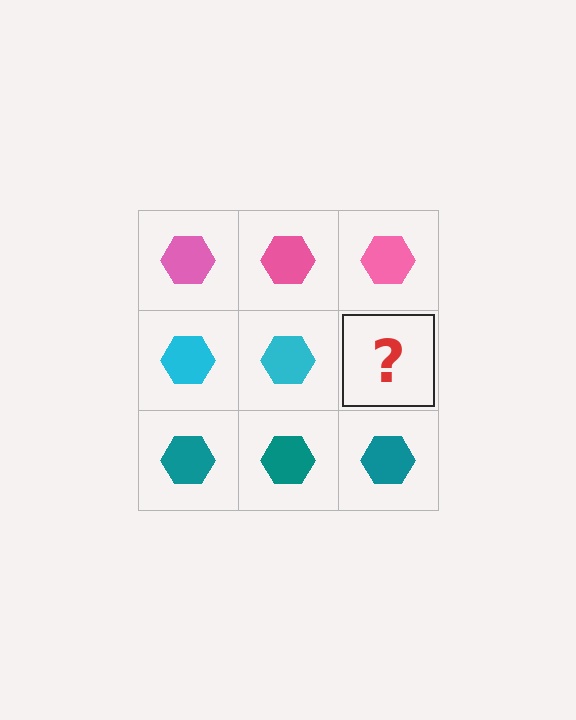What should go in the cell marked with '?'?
The missing cell should contain a cyan hexagon.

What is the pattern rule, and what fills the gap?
The rule is that each row has a consistent color. The gap should be filled with a cyan hexagon.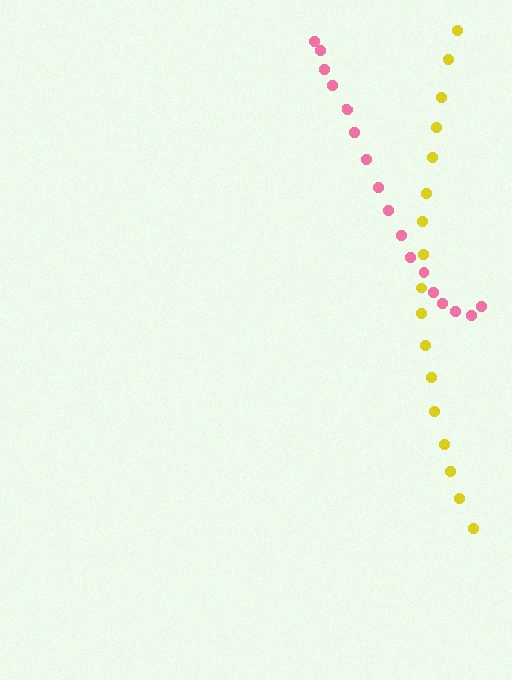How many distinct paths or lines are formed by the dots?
There are 2 distinct paths.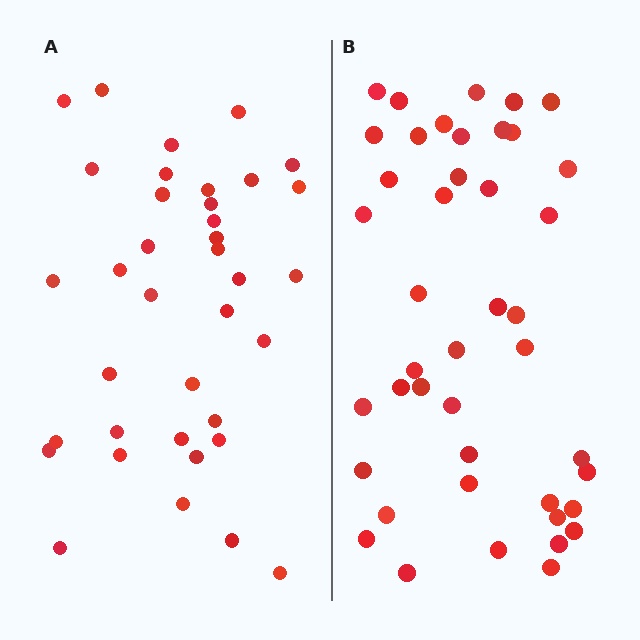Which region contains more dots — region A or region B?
Region B (the right region) has more dots.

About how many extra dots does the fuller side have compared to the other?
Region B has about 6 more dots than region A.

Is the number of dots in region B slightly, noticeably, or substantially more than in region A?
Region B has only slightly more — the two regions are fairly close. The ratio is roughly 1.2 to 1.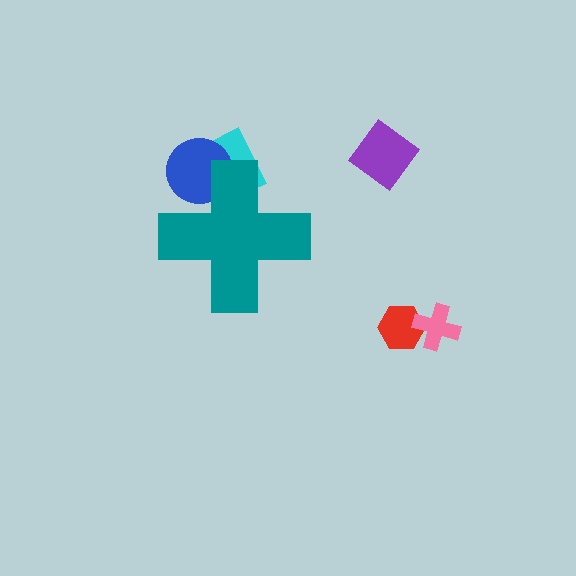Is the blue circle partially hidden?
Yes, the blue circle is partially hidden behind the teal cross.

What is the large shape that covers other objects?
A teal cross.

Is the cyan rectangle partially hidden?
Yes, the cyan rectangle is partially hidden behind the teal cross.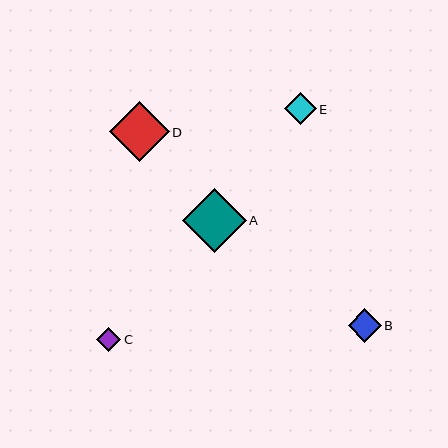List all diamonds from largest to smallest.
From largest to smallest: A, D, B, E, C.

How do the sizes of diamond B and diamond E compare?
Diamond B and diamond E are approximately the same size.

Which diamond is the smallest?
Diamond C is the smallest with a size of approximately 24 pixels.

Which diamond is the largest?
Diamond A is the largest with a size of approximately 63 pixels.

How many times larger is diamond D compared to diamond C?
Diamond D is approximately 2.5 times the size of diamond C.